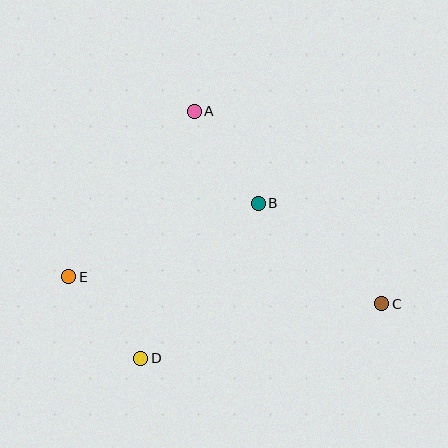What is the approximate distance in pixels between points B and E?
The distance between B and E is approximately 203 pixels.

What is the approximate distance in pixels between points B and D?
The distance between B and D is approximately 195 pixels.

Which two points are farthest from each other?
Points C and E are farthest from each other.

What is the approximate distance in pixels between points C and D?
The distance between C and D is approximately 247 pixels.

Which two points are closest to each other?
Points D and E are closest to each other.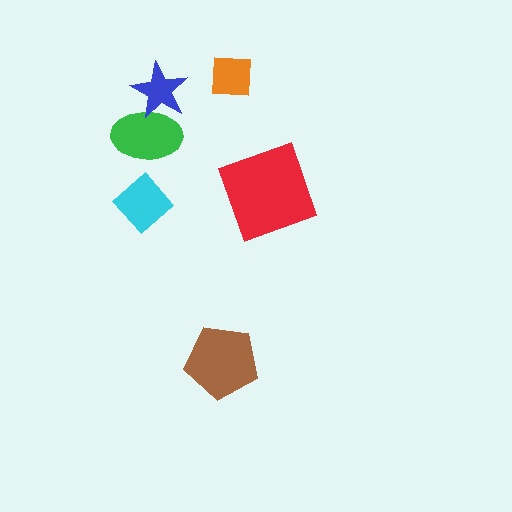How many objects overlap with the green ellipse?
1 object overlaps with the green ellipse.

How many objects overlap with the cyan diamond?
0 objects overlap with the cyan diamond.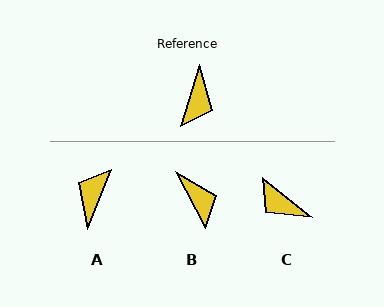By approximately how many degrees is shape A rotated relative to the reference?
Approximately 175 degrees counter-clockwise.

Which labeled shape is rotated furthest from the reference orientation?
A, about 175 degrees away.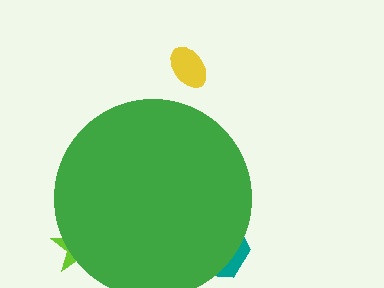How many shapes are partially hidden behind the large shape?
2 shapes are partially hidden.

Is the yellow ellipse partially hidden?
No, the yellow ellipse is fully visible.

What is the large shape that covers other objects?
A green circle.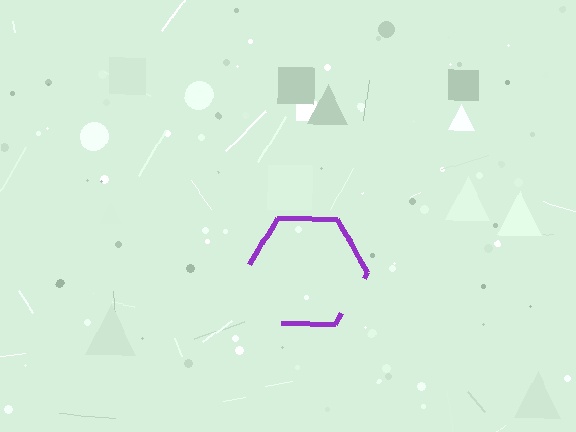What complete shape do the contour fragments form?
The contour fragments form a hexagon.